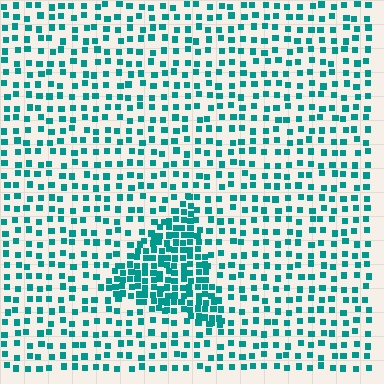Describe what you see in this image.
The image contains small teal elements arranged at two different densities. A triangle-shaped region is visible where the elements are more densely packed than the surrounding area.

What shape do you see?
I see a triangle.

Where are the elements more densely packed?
The elements are more densely packed inside the triangle boundary.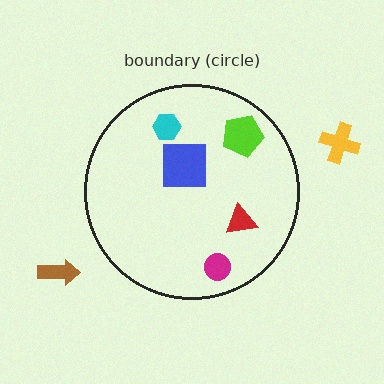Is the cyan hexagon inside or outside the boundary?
Inside.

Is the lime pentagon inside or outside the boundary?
Inside.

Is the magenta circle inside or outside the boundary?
Inside.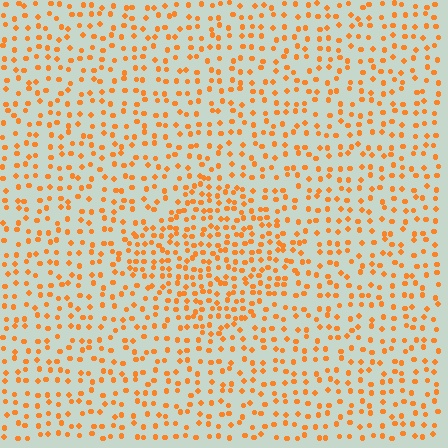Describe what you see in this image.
The image contains small orange elements arranged at two different densities. A diamond-shaped region is visible where the elements are more densely packed than the surrounding area.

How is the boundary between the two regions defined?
The boundary is defined by a change in element density (approximately 1.7x ratio). All elements are the same color, size, and shape.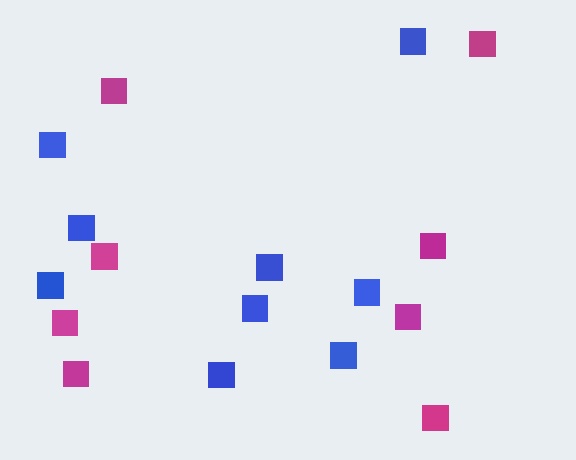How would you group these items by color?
There are 2 groups: one group of blue squares (9) and one group of magenta squares (8).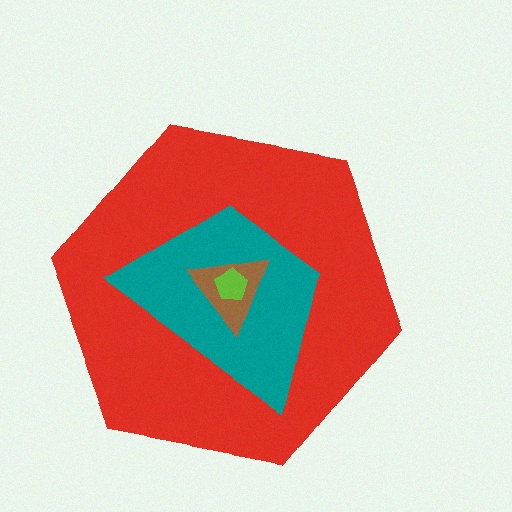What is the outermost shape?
The red hexagon.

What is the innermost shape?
The lime pentagon.